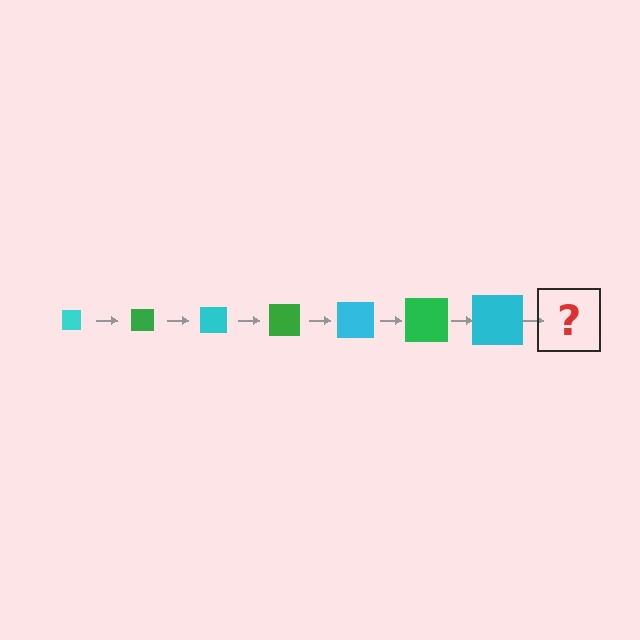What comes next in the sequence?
The next element should be a green square, larger than the previous one.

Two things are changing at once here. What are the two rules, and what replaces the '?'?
The two rules are that the square grows larger each step and the color cycles through cyan and green. The '?' should be a green square, larger than the previous one.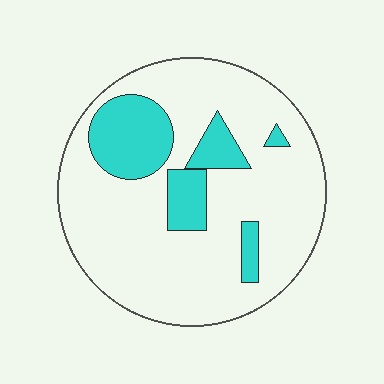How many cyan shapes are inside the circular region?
5.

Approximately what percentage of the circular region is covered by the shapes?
Approximately 20%.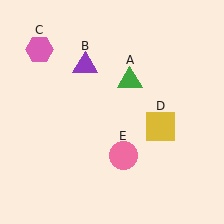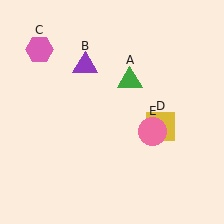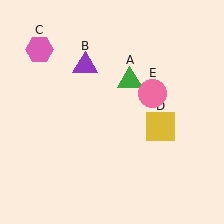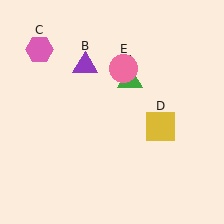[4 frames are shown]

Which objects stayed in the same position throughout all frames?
Green triangle (object A) and purple triangle (object B) and pink hexagon (object C) and yellow square (object D) remained stationary.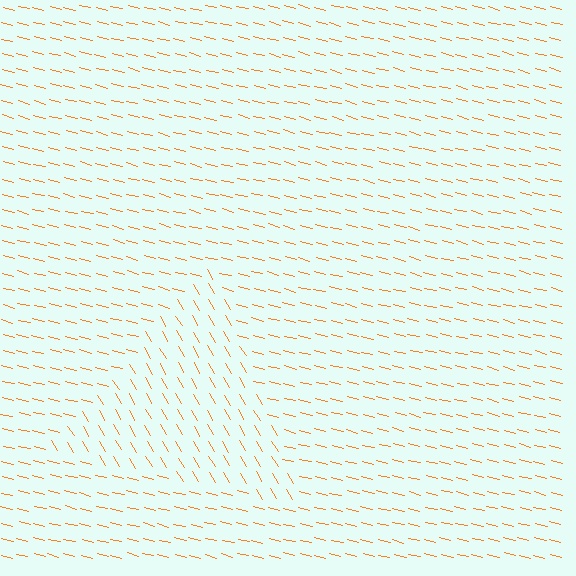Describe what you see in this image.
The image is filled with small orange line segments. A triangle region in the image has lines oriented differently from the surrounding lines, creating a visible texture boundary.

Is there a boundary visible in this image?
Yes, there is a texture boundary formed by a change in line orientation.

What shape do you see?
I see a triangle.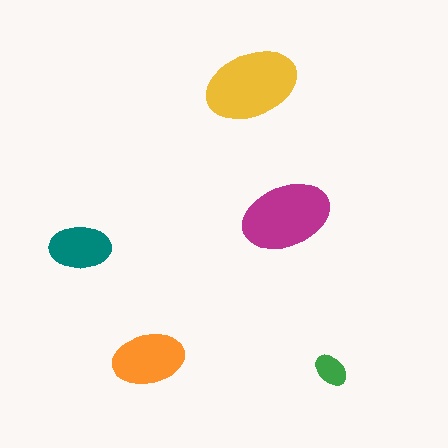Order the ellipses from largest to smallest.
the yellow one, the magenta one, the orange one, the teal one, the green one.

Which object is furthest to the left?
The teal ellipse is leftmost.